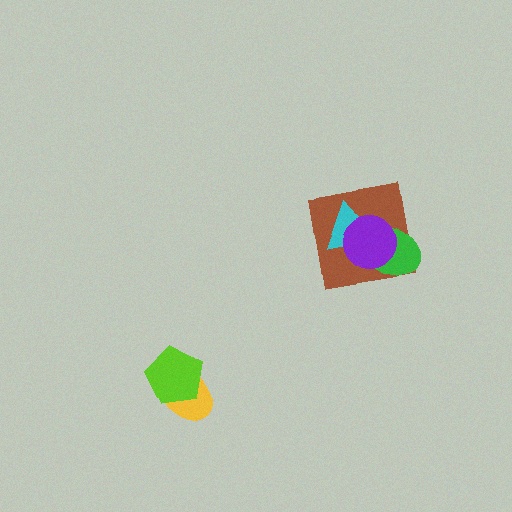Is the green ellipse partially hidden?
Yes, it is partially covered by another shape.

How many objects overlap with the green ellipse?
3 objects overlap with the green ellipse.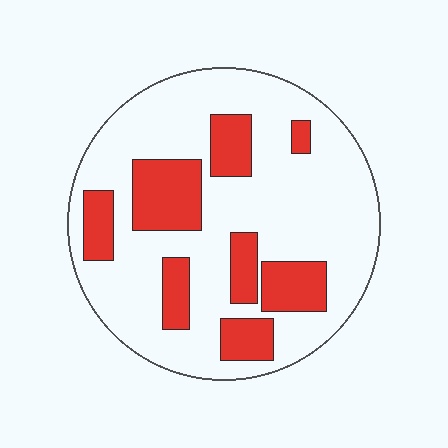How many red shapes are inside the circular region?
8.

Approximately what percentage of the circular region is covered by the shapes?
Approximately 25%.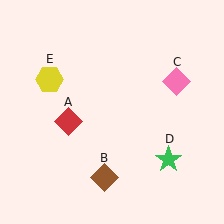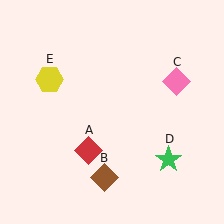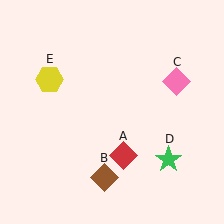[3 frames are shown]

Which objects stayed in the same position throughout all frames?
Brown diamond (object B) and pink diamond (object C) and green star (object D) and yellow hexagon (object E) remained stationary.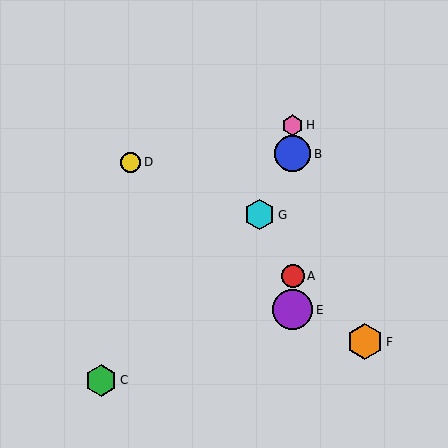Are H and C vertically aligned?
No, H is at x≈293 and C is at x≈101.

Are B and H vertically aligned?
Yes, both are at x≈293.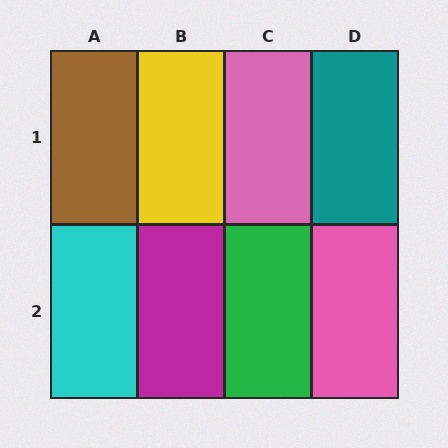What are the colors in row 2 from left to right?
Cyan, magenta, green, pink.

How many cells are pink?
2 cells are pink.